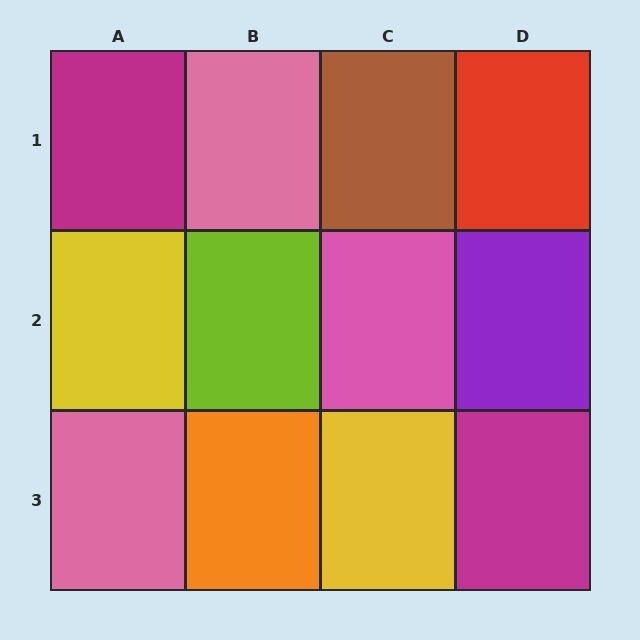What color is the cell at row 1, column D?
Red.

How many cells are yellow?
2 cells are yellow.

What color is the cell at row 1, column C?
Brown.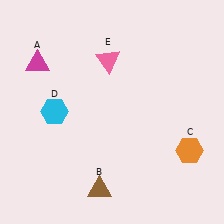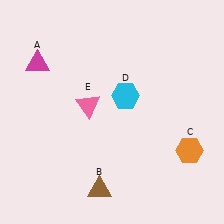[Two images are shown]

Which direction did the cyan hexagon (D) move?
The cyan hexagon (D) moved right.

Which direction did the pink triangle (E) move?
The pink triangle (E) moved down.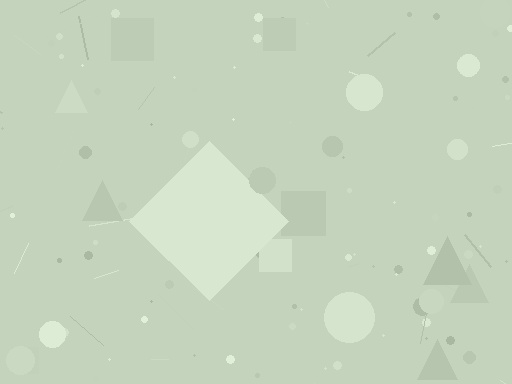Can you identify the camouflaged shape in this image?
The camouflaged shape is a diamond.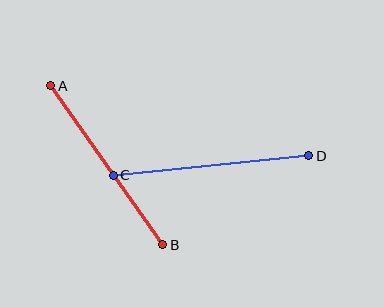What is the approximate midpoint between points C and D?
The midpoint is at approximately (211, 166) pixels.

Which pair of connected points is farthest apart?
Points C and D are farthest apart.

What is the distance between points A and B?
The distance is approximately 194 pixels.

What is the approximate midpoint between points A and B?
The midpoint is at approximately (107, 165) pixels.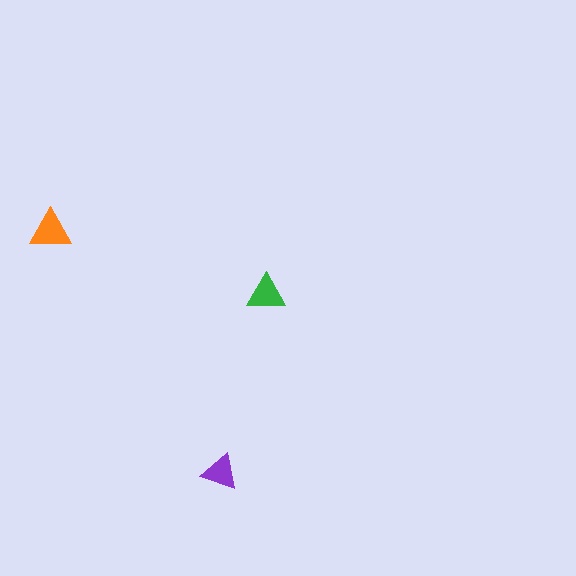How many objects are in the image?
There are 3 objects in the image.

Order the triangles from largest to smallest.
the orange one, the green one, the purple one.